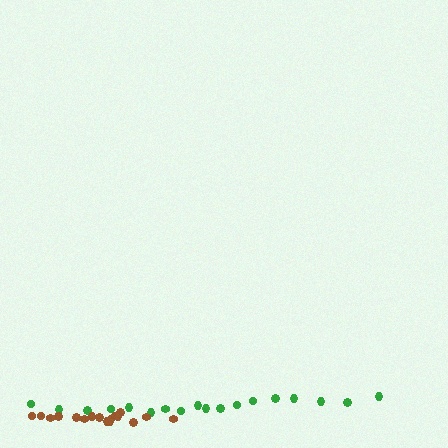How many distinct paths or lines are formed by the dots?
There are 2 distinct paths.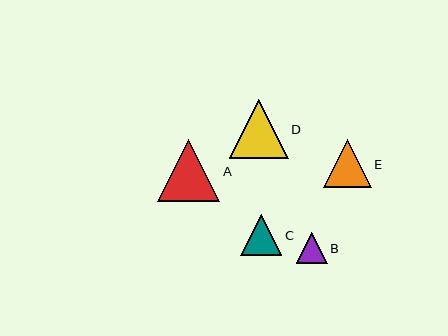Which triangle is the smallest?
Triangle B is the smallest with a size of approximately 31 pixels.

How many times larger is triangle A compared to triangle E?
Triangle A is approximately 1.3 times the size of triangle E.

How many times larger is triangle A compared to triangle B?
Triangle A is approximately 2.0 times the size of triangle B.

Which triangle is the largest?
Triangle A is the largest with a size of approximately 62 pixels.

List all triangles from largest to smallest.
From largest to smallest: A, D, E, C, B.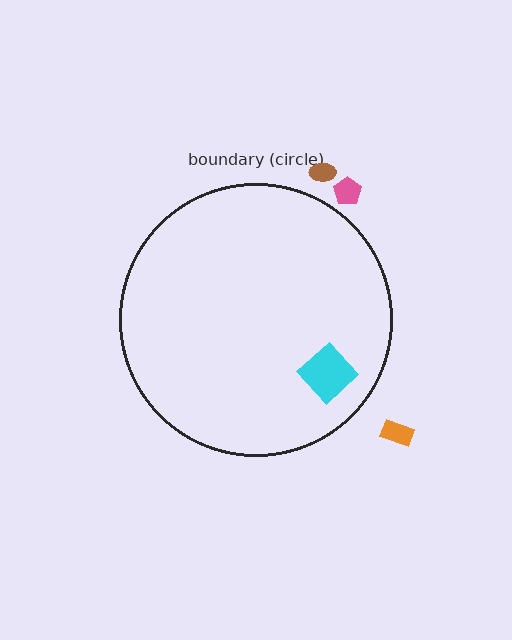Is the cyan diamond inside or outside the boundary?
Inside.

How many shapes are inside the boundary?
1 inside, 3 outside.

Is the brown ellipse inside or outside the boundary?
Outside.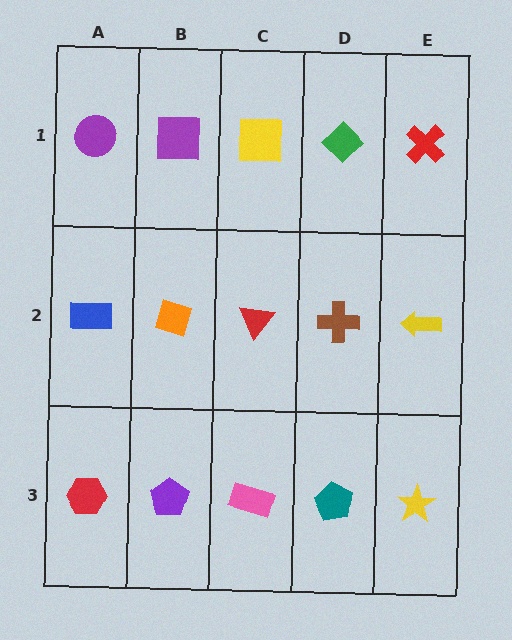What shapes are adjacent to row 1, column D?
A brown cross (row 2, column D), a yellow square (row 1, column C), a red cross (row 1, column E).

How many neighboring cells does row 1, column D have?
3.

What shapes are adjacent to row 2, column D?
A green diamond (row 1, column D), a teal pentagon (row 3, column D), a red triangle (row 2, column C), a yellow arrow (row 2, column E).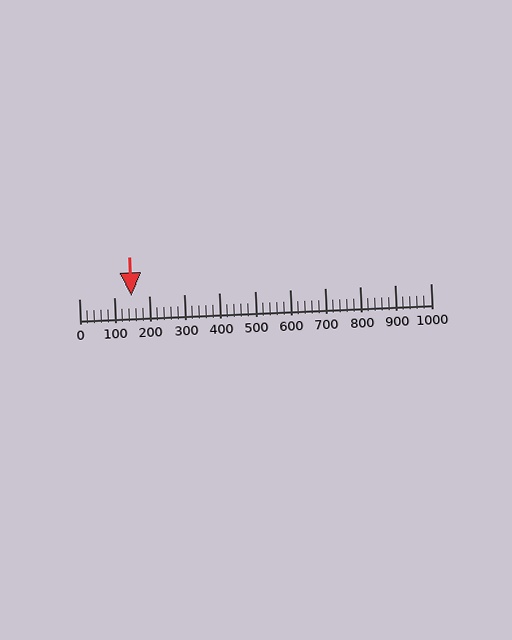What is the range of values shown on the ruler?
The ruler shows values from 0 to 1000.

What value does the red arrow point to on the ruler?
The red arrow points to approximately 150.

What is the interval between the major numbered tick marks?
The major tick marks are spaced 100 units apart.